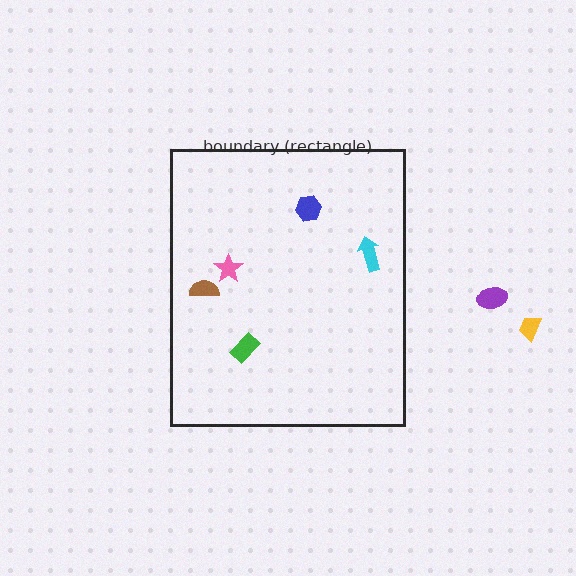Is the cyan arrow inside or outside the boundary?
Inside.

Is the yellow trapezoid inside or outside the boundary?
Outside.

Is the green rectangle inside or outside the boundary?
Inside.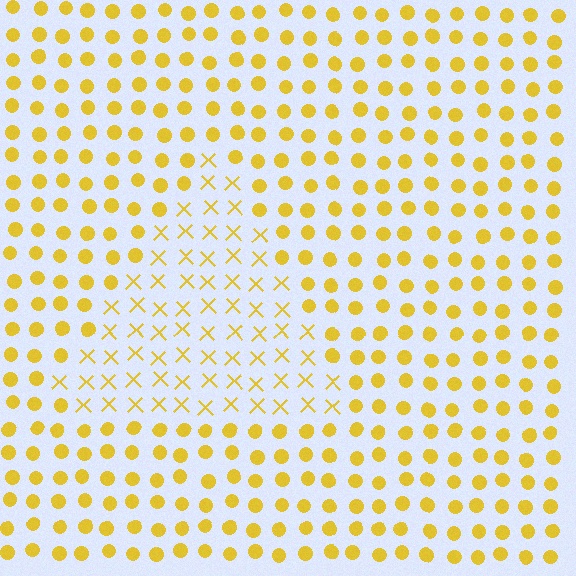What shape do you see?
I see a triangle.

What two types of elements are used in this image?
The image uses X marks inside the triangle region and circles outside it.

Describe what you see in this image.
The image is filled with small yellow elements arranged in a uniform grid. A triangle-shaped region contains X marks, while the surrounding area contains circles. The boundary is defined purely by the change in element shape.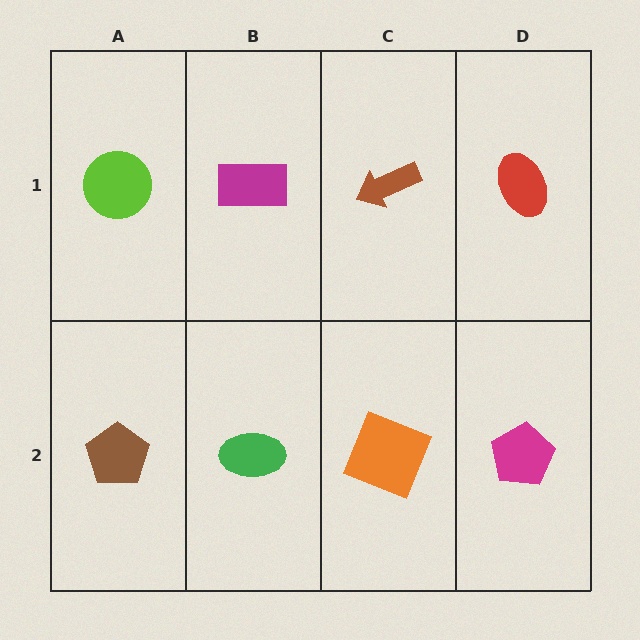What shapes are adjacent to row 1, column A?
A brown pentagon (row 2, column A), a magenta rectangle (row 1, column B).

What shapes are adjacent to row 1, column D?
A magenta pentagon (row 2, column D), a brown arrow (row 1, column C).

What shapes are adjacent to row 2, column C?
A brown arrow (row 1, column C), a green ellipse (row 2, column B), a magenta pentagon (row 2, column D).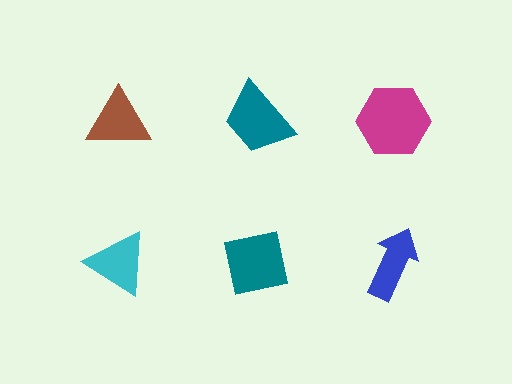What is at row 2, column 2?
A teal square.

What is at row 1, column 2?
A teal trapezoid.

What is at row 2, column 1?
A cyan triangle.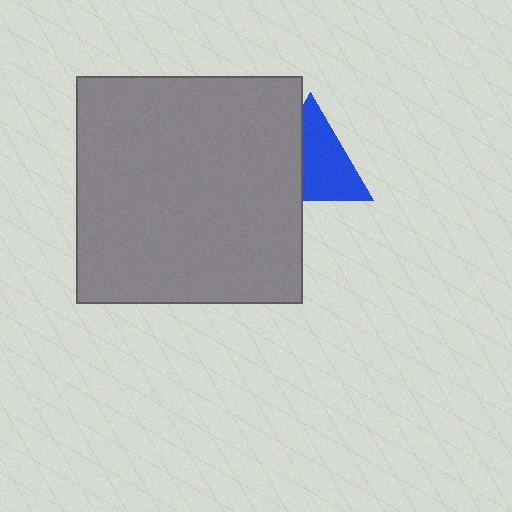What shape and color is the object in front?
The object in front is a gray square.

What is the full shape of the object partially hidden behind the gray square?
The partially hidden object is a blue triangle.